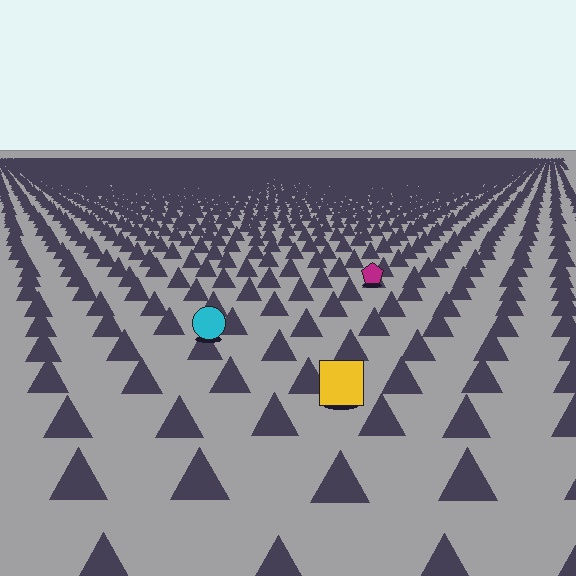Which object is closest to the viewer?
The yellow square is closest. The texture marks near it are larger and more spread out.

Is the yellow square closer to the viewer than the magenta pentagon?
Yes. The yellow square is closer — you can tell from the texture gradient: the ground texture is coarser near it.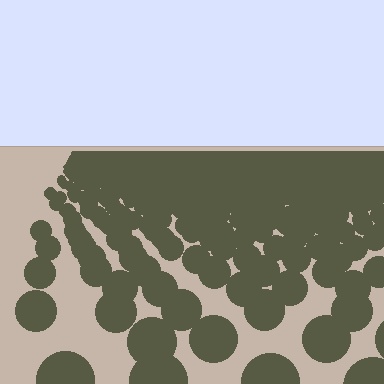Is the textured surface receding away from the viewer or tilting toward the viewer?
The surface is receding away from the viewer. Texture elements get smaller and denser toward the top.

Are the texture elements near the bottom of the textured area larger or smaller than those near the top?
Larger. Near the bottom, elements are closer to the viewer and appear at a bigger on-screen size.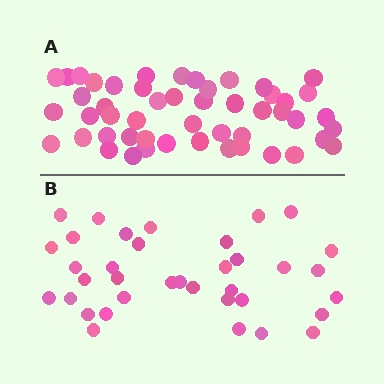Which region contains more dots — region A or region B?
Region A (the top region) has more dots.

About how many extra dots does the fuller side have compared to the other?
Region A has approximately 15 more dots than region B.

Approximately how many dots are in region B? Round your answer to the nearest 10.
About 40 dots. (The exact count is 36, which rounds to 40.)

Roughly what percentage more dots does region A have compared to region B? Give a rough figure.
About 40% more.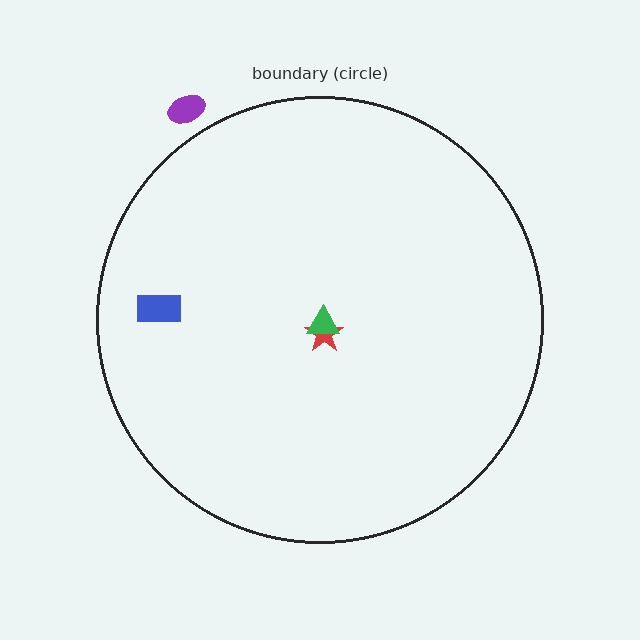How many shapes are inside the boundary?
3 inside, 1 outside.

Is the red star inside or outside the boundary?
Inside.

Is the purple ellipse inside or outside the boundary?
Outside.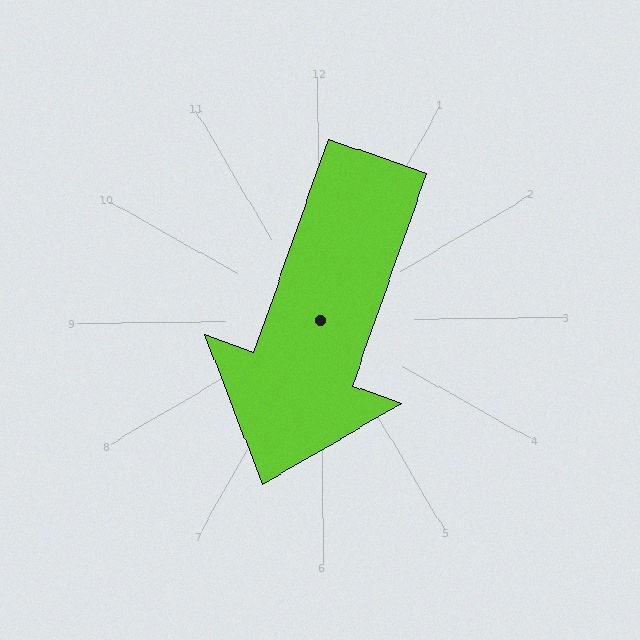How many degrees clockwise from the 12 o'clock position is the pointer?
Approximately 200 degrees.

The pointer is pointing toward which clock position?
Roughly 7 o'clock.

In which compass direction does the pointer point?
South.